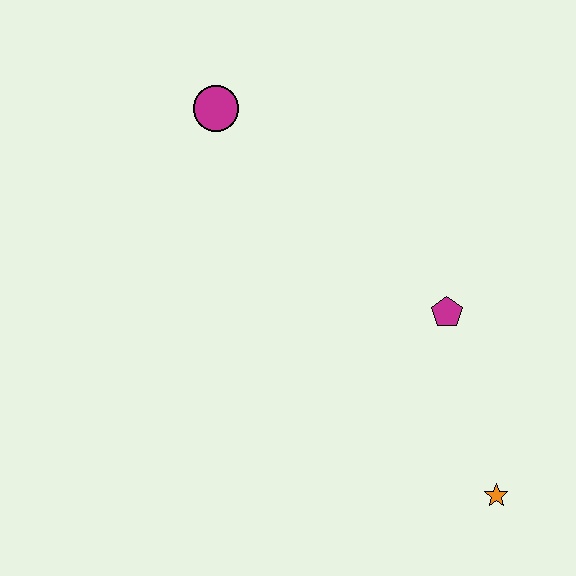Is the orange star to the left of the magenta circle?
No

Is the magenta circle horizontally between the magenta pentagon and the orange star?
No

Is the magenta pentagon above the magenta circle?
No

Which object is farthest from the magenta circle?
The orange star is farthest from the magenta circle.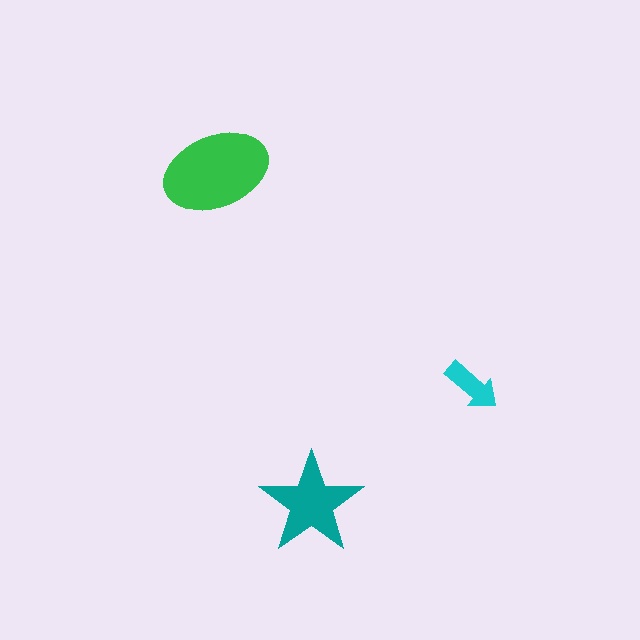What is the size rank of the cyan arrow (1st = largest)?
3rd.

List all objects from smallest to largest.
The cyan arrow, the teal star, the green ellipse.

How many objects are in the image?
There are 3 objects in the image.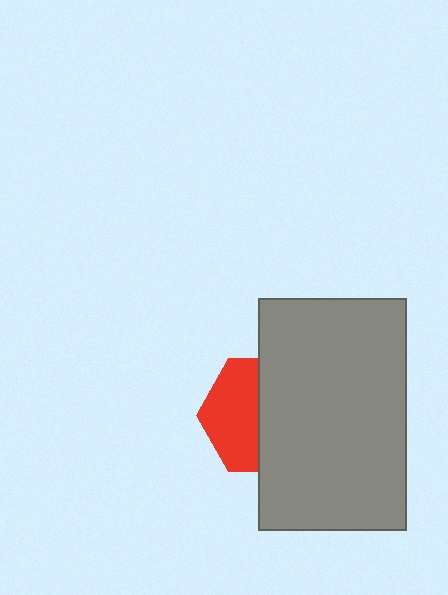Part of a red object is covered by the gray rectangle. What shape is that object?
It is a hexagon.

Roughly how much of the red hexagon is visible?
About half of it is visible (roughly 46%).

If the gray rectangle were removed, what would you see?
You would see the complete red hexagon.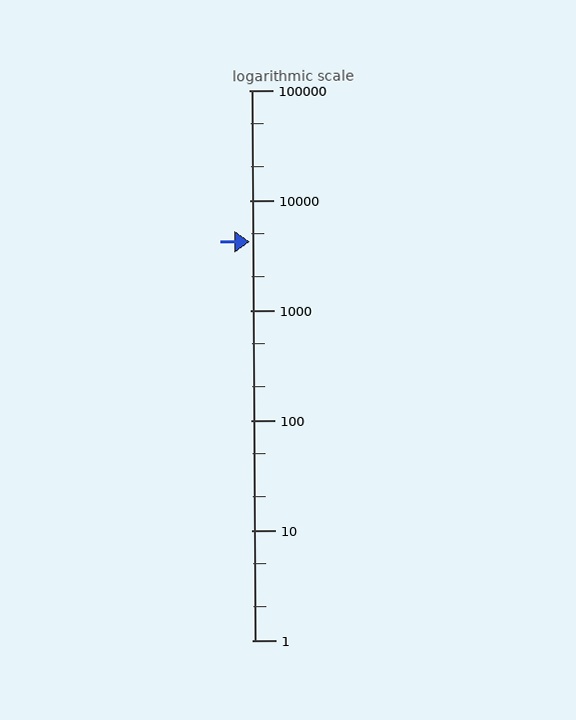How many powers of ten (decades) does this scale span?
The scale spans 5 decades, from 1 to 100000.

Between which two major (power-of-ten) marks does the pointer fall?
The pointer is between 1000 and 10000.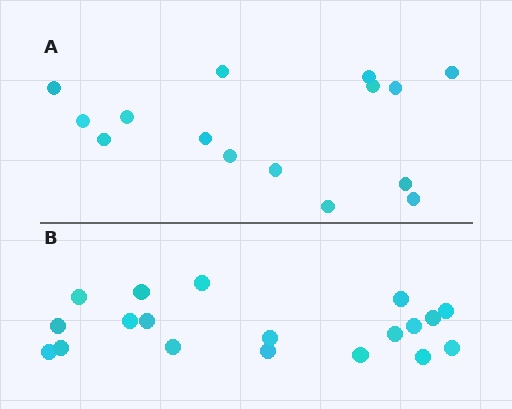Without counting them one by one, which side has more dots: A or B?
Region B (the bottom region) has more dots.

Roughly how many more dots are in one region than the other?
Region B has about 4 more dots than region A.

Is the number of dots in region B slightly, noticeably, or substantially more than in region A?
Region B has noticeably more, but not dramatically so. The ratio is roughly 1.3 to 1.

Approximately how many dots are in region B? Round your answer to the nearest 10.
About 20 dots. (The exact count is 19, which rounds to 20.)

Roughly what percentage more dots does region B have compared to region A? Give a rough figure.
About 25% more.